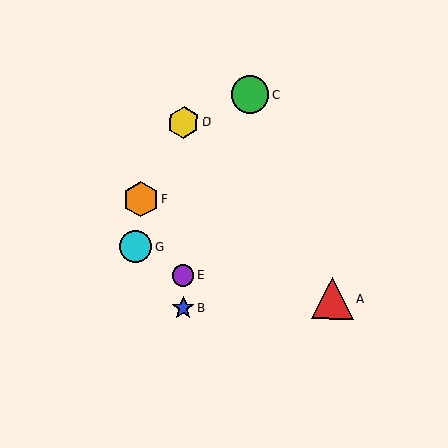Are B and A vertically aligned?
No, B is at x≈183 and A is at x≈332.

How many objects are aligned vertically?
3 objects (B, D, E) are aligned vertically.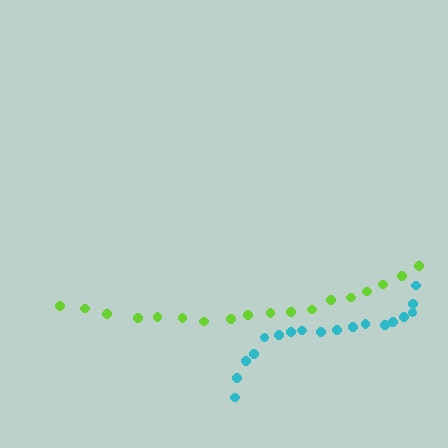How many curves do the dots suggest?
There are 2 distinct paths.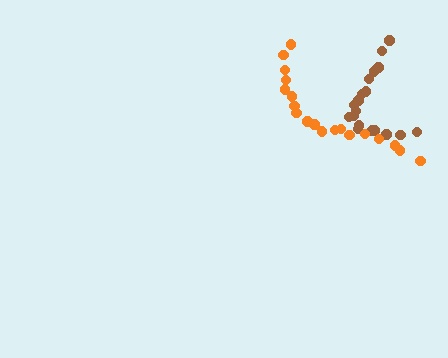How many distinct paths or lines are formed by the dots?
There are 2 distinct paths.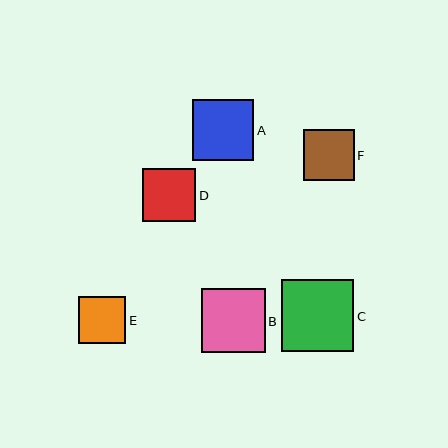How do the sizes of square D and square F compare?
Square D and square F are approximately the same size.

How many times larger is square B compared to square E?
Square B is approximately 1.4 times the size of square E.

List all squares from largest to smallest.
From largest to smallest: C, B, A, D, F, E.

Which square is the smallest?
Square E is the smallest with a size of approximately 47 pixels.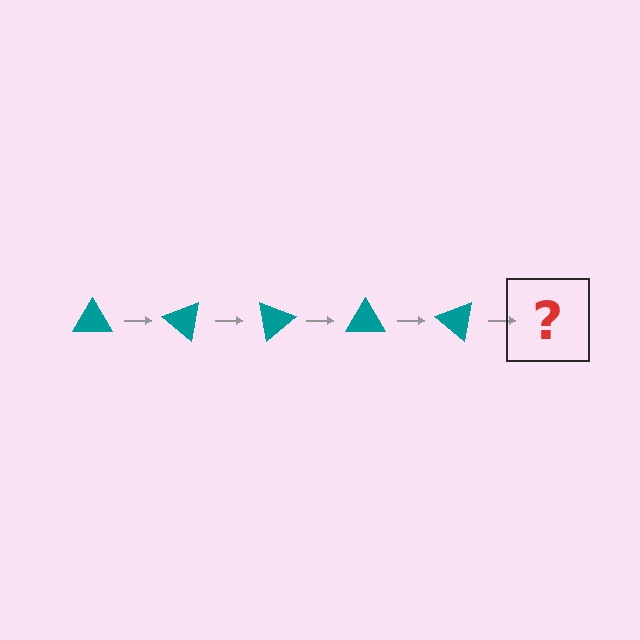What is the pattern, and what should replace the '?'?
The pattern is that the triangle rotates 40 degrees each step. The '?' should be a teal triangle rotated 200 degrees.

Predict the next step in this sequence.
The next step is a teal triangle rotated 200 degrees.